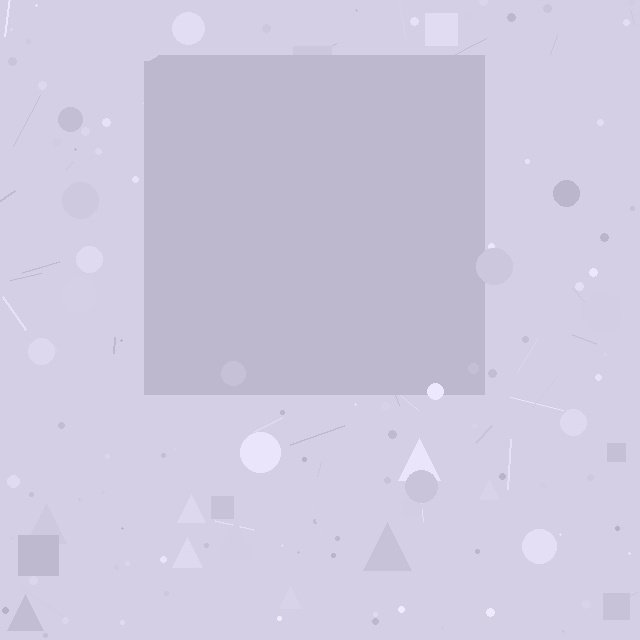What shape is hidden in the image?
A square is hidden in the image.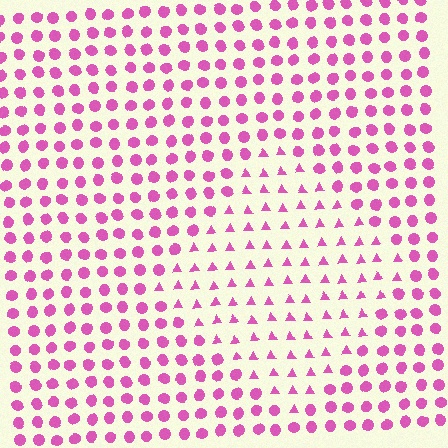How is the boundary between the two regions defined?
The boundary is defined by a change in element shape: triangles inside vs. circles outside. All elements share the same color and spacing.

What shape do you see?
I see a diamond.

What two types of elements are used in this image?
The image uses triangles inside the diamond region and circles outside it.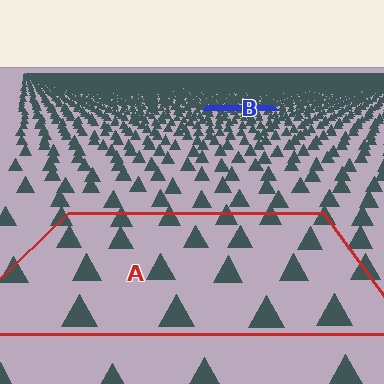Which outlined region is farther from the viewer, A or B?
Region B is farther from the viewer — the texture elements inside it appear smaller and more densely packed.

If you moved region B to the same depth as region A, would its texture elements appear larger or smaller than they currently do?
They would appear larger. At a closer depth, the same texture elements are projected at a bigger on-screen size.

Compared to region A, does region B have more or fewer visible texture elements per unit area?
Region B has more texture elements per unit area — they are packed more densely because it is farther away.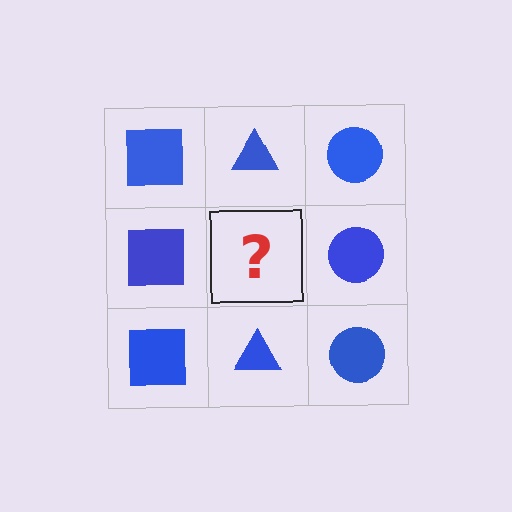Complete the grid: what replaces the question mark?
The question mark should be replaced with a blue triangle.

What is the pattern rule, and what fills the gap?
The rule is that each column has a consistent shape. The gap should be filled with a blue triangle.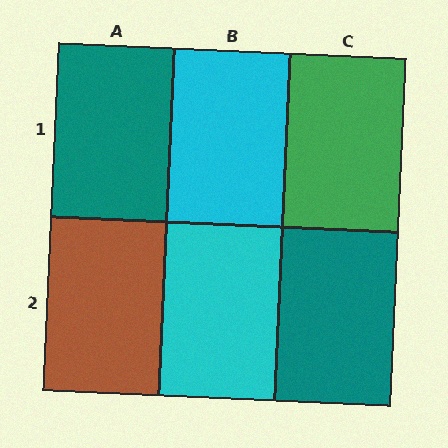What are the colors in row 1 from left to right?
Teal, cyan, green.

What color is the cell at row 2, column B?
Cyan.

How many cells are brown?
1 cell is brown.